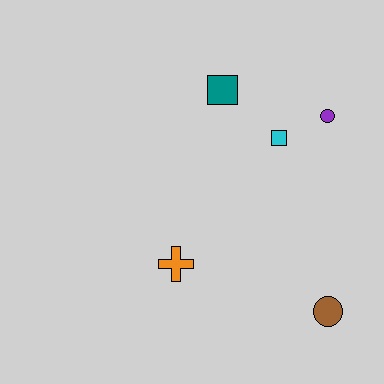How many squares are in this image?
There are 2 squares.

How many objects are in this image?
There are 5 objects.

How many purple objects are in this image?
There is 1 purple object.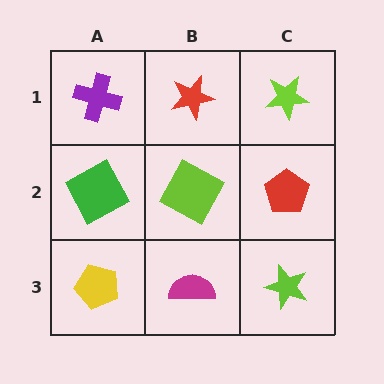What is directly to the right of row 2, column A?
A lime square.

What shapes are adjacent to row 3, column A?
A green square (row 2, column A), a magenta semicircle (row 3, column B).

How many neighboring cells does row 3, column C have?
2.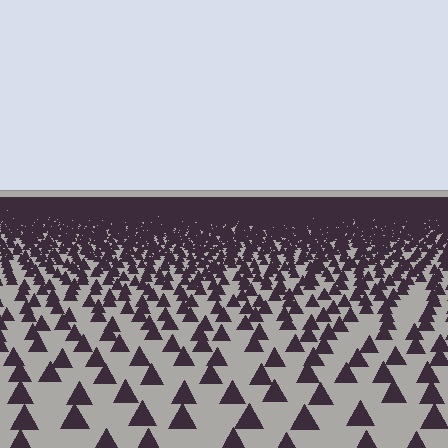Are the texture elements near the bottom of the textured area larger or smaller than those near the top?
Larger. Near the bottom, elements are closer to the viewer and appear at a bigger on-screen size.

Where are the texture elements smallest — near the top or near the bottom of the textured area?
Near the top.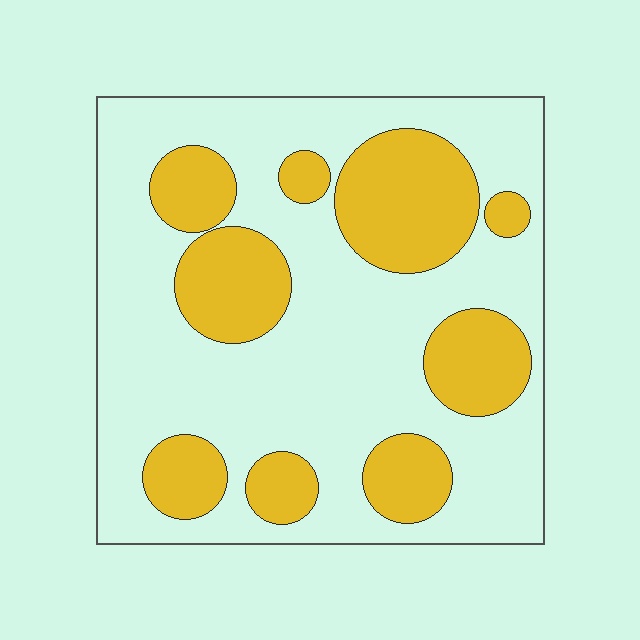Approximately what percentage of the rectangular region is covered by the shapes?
Approximately 30%.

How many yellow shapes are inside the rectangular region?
9.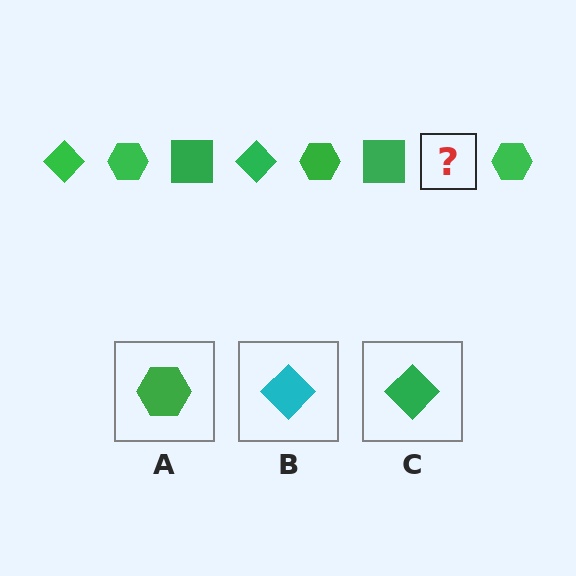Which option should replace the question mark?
Option C.